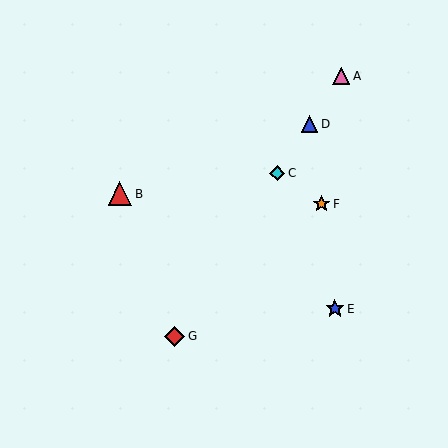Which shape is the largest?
The red triangle (labeled B) is the largest.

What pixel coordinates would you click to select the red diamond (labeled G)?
Click at (175, 336) to select the red diamond G.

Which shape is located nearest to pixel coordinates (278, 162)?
The cyan diamond (labeled C) at (277, 173) is nearest to that location.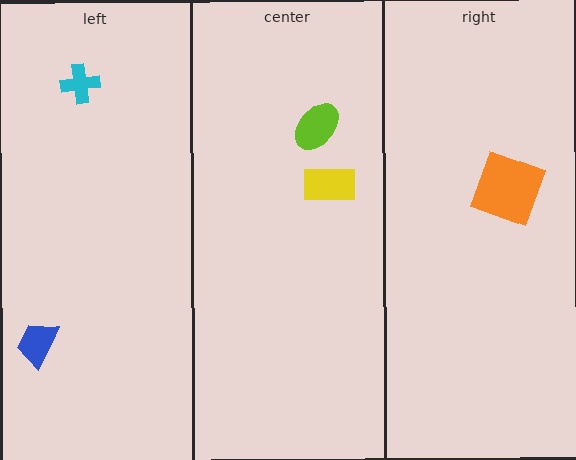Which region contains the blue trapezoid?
The left region.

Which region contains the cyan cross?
The left region.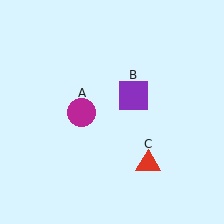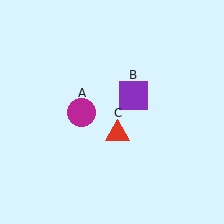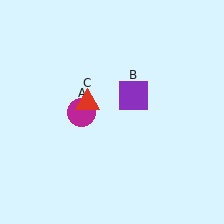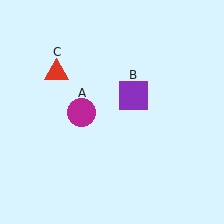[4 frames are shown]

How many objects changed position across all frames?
1 object changed position: red triangle (object C).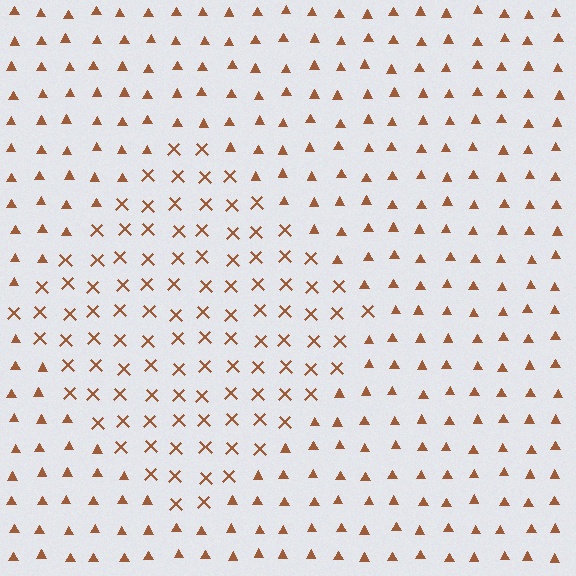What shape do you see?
I see a diamond.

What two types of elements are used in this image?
The image uses X marks inside the diamond region and triangles outside it.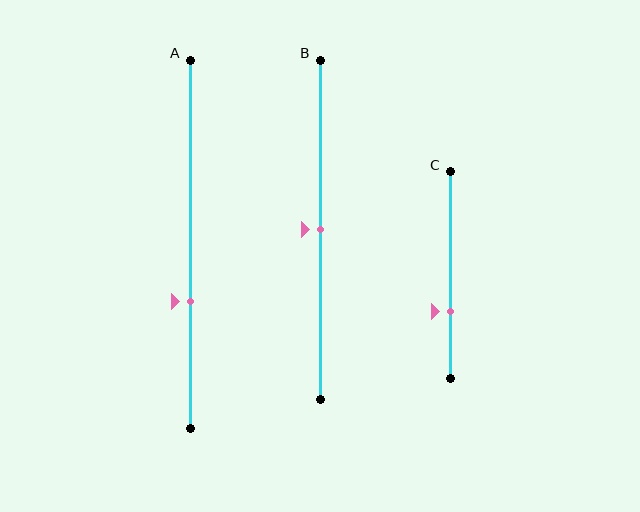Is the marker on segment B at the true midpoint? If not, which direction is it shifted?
Yes, the marker on segment B is at the true midpoint.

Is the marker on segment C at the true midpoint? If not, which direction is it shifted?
No, the marker on segment C is shifted downward by about 18% of the segment length.